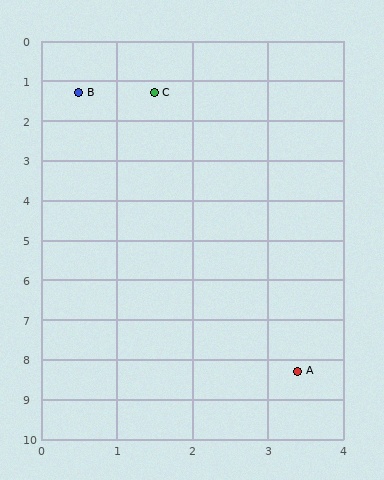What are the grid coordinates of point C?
Point C is at approximately (1.5, 1.3).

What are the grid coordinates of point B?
Point B is at approximately (0.5, 1.3).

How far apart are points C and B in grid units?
Points C and B are about 1.0 grid units apart.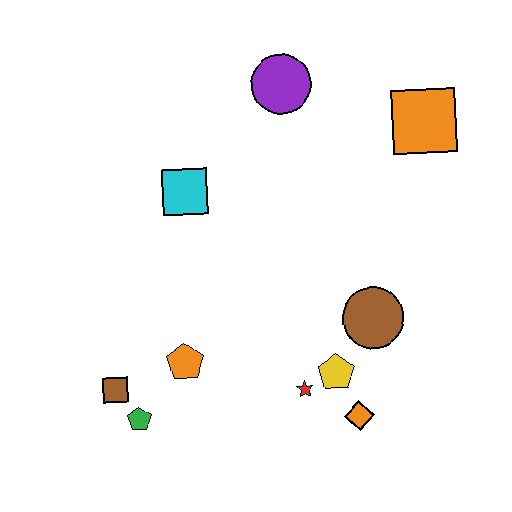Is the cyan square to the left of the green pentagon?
No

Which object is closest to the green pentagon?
The brown square is closest to the green pentagon.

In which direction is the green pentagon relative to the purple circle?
The green pentagon is below the purple circle.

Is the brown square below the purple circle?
Yes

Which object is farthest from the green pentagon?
The orange square is farthest from the green pentagon.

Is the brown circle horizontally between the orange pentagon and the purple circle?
No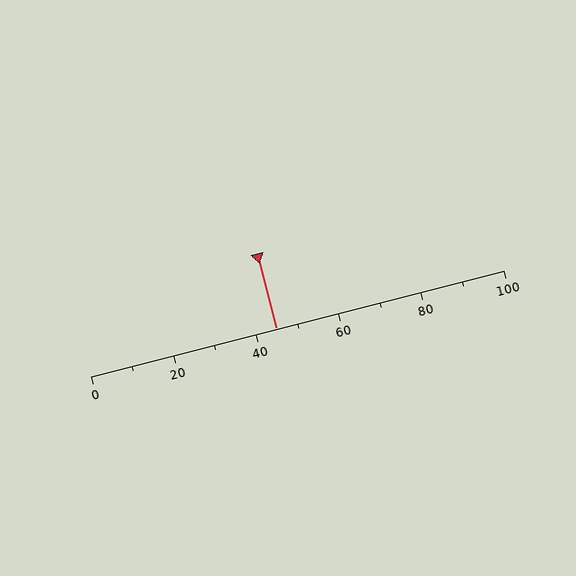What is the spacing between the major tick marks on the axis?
The major ticks are spaced 20 apart.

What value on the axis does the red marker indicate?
The marker indicates approximately 45.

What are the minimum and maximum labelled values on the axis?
The axis runs from 0 to 100.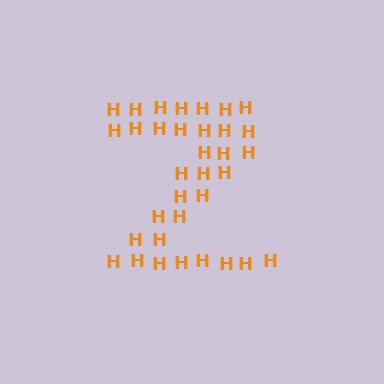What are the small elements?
The small elements are letter H's.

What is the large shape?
The large shape is the letter Z.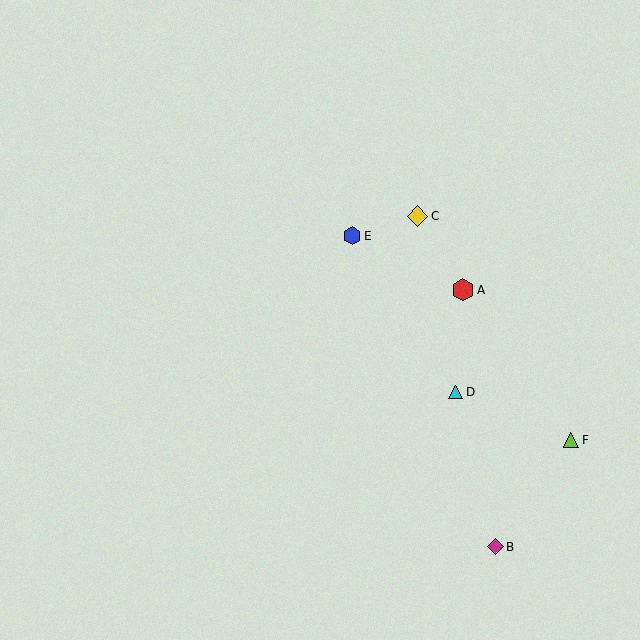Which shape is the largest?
The red hexagon (labeled A) is the largest.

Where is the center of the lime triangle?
The center of the lime triangle is at (571, 440).